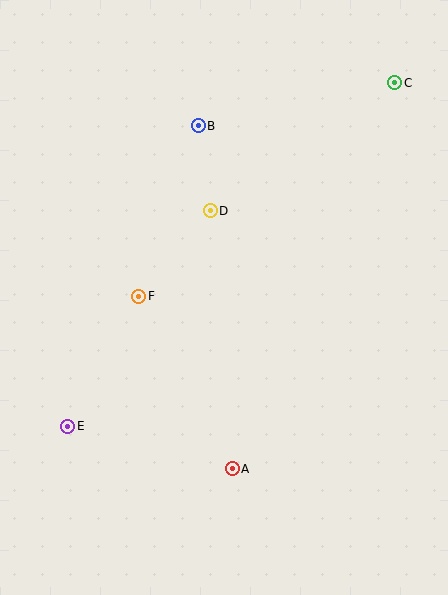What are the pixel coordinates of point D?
Point D is at (210, 211).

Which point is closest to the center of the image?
Point F at (139, 296) is closest to the center.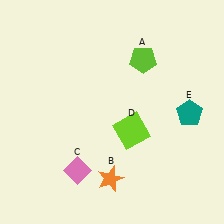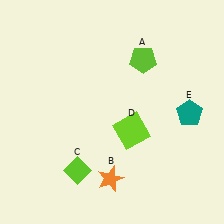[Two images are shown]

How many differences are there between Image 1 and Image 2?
There is 1 difference between the two images.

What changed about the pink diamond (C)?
In Image 1, C is pink. In Image 2, it changed to lime.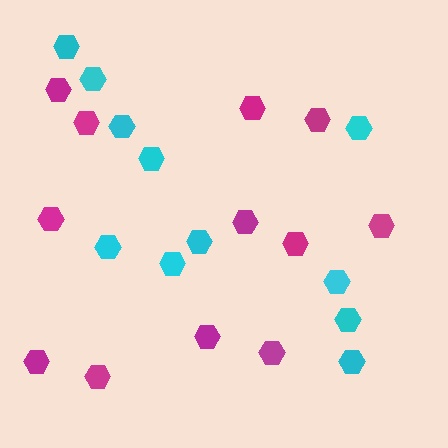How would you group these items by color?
There are 2 groups: one group of magenta hexagons (12) and one group of cyan hexagons (11).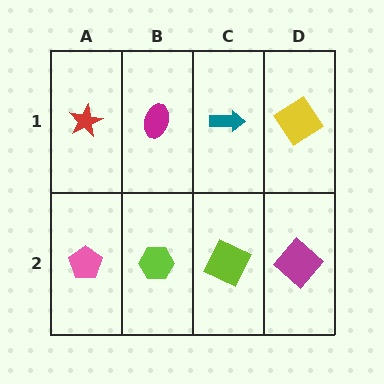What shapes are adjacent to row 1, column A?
A pink pentagon (row 2, column A), a magenta ellipse (row 1, column B).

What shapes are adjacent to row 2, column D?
A yellow diamond (row 1, column D), a lime square (row 2, column C).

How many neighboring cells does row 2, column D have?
2.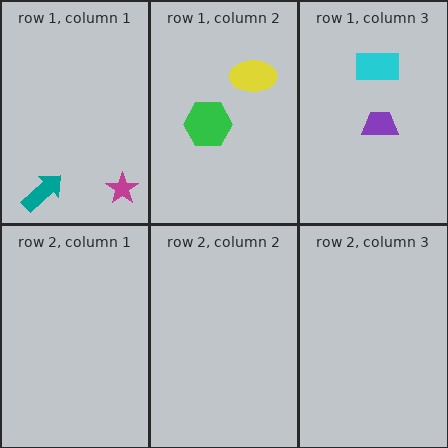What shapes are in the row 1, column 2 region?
The green hexagon, the yellow ellipse.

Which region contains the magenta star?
The row 1, column 1 region.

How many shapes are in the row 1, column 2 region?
2.